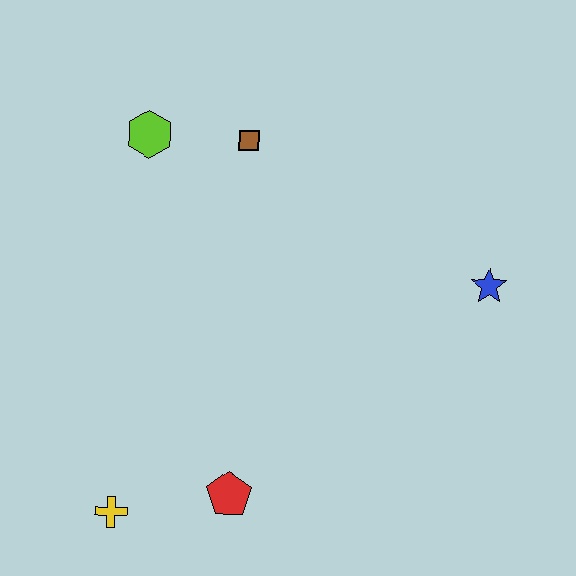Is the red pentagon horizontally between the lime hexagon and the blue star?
Yes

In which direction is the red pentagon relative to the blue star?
The red pentagon is to the left of the blue star.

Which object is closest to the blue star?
The brown square is closest to the blue star.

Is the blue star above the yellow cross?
Yes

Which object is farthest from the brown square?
The yellow cross is farthest from the brown square.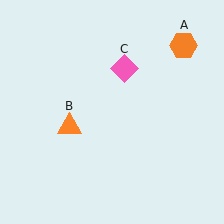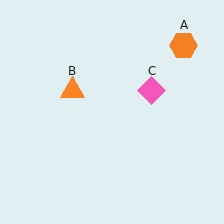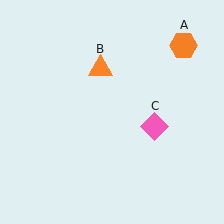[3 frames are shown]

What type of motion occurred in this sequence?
The orange triangle (object B), pink diamond (object C) rotated clockwise around the center of the scene.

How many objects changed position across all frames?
2 objects changed position: orange triangle (object B), pink diamond (object C).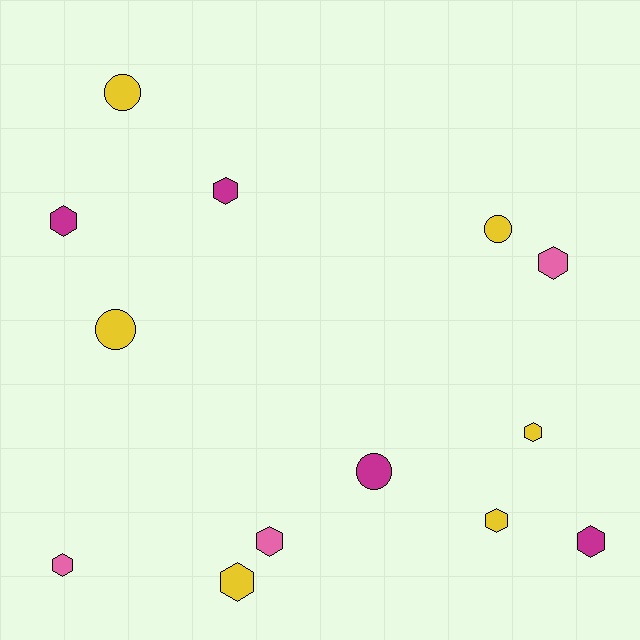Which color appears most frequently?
Yellow, with 6 objects.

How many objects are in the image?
There are 13 objects.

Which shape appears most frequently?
Hexagon, with 9 objects.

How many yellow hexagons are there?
There are 3 yellow hexagons.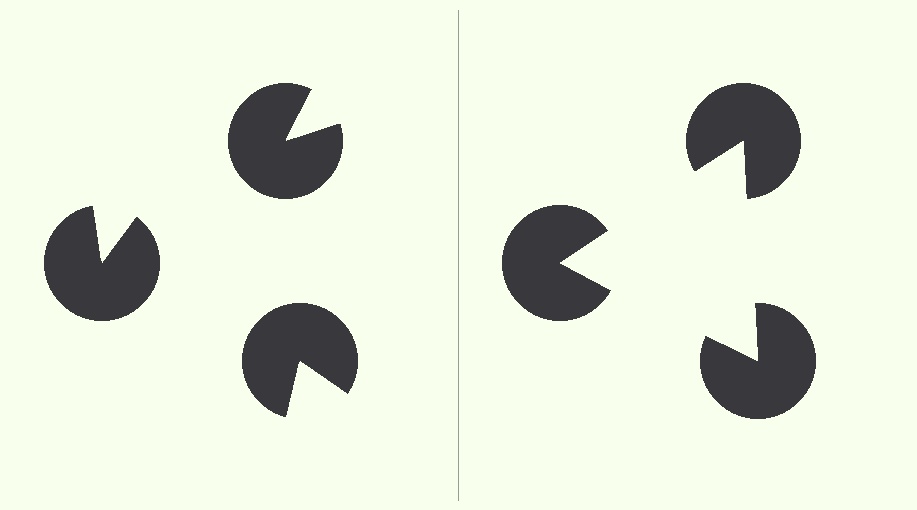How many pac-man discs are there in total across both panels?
6 — 3 on each side.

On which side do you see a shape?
An illusory triangle appears on the right side. On the left side the wedge cuts are rotated, so no coherent shape forms.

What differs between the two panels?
The pac-man discs are positioned identically on both sides; only the wedge orientations differ. On the right they align to a triangle; on the left they are misaligned.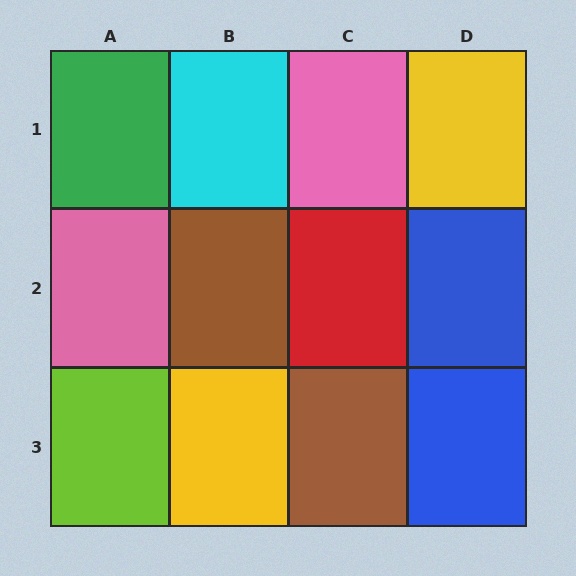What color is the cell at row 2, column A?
Pink.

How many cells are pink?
2 cells are pink.